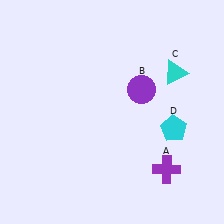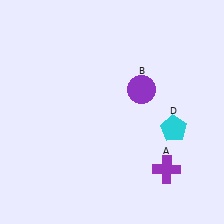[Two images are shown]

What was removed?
The cyan triangle (C) was removed in Image 2.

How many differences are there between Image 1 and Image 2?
There is 1 difference between the two images.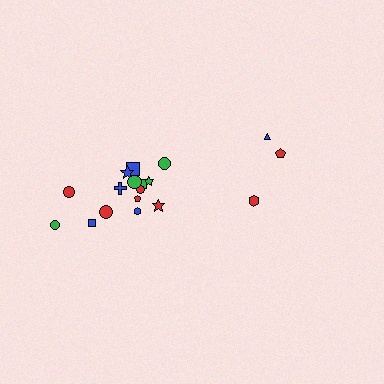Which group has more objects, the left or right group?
The left group.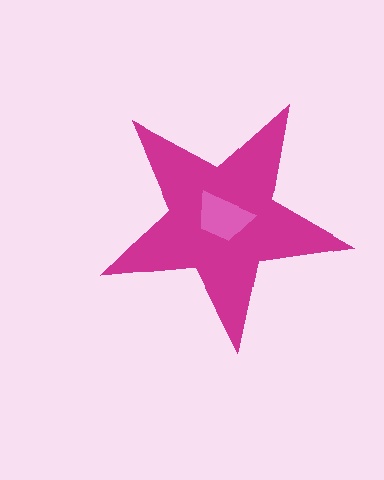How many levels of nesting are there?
2.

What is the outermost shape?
The magenta star.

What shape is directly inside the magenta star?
The pink trapezoid.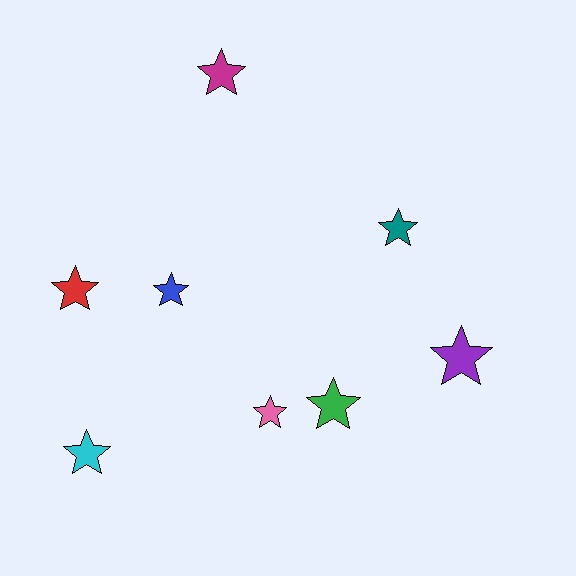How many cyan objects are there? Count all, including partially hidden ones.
There is 1 cyan object.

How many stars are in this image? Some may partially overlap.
There are 8 stars.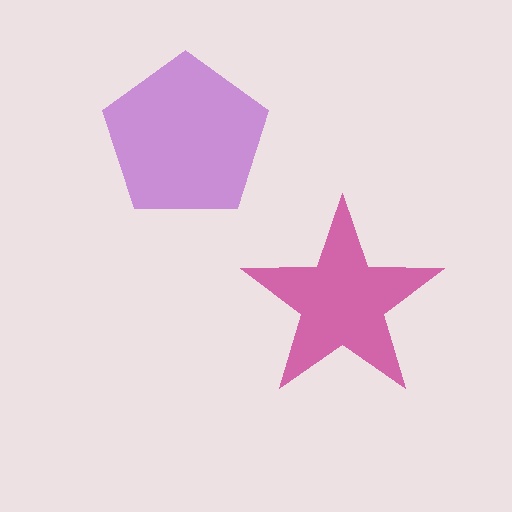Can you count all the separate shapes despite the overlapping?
Yes, there are 2 separate shapes.